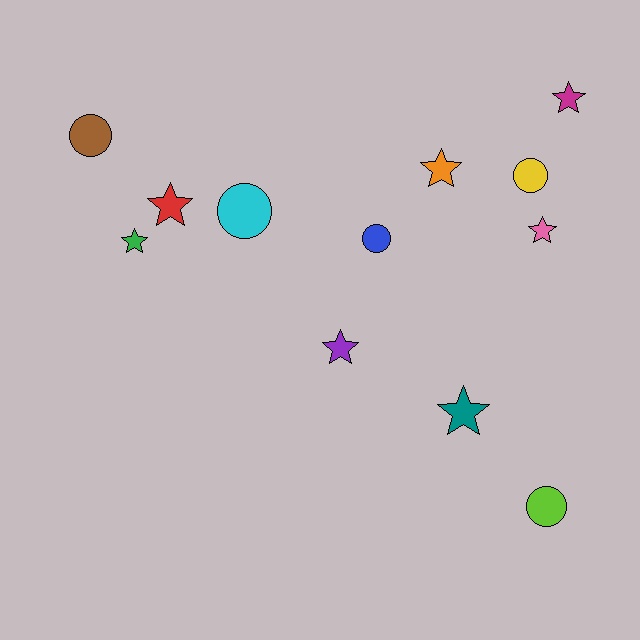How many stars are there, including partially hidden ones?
There are 7 stars.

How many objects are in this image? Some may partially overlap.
There are 12 objects.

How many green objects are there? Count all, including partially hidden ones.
There is 1 green object.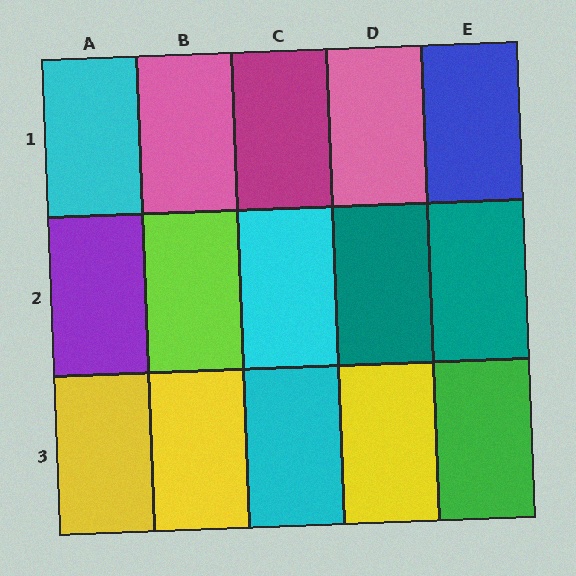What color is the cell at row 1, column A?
Cyan.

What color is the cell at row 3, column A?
Yellow.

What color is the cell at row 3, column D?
Yellow.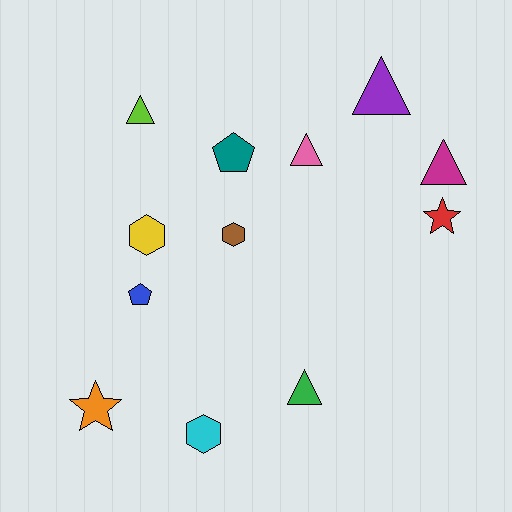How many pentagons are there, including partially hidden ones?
There are 2 pentagons.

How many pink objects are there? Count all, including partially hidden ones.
There is 1 pink object.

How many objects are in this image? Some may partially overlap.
There are 12 objects.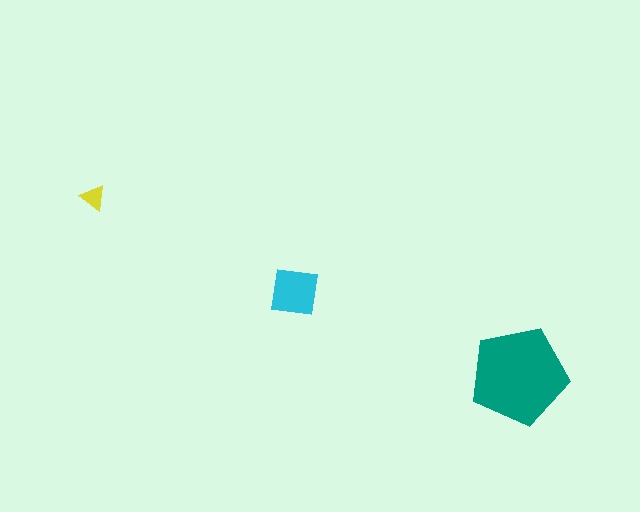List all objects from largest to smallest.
The teal pentagon, the cyan square, the yellow triangle.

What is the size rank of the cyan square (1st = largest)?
2nd.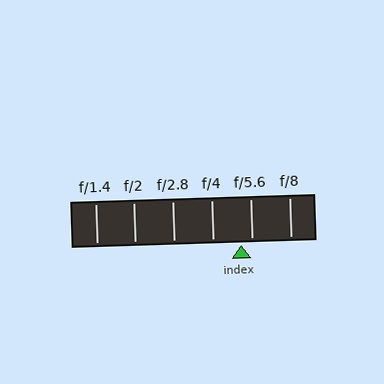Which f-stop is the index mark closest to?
The index mark is closest to f/5.6.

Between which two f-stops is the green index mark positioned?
The index mark is between f/4 and f/5.6.